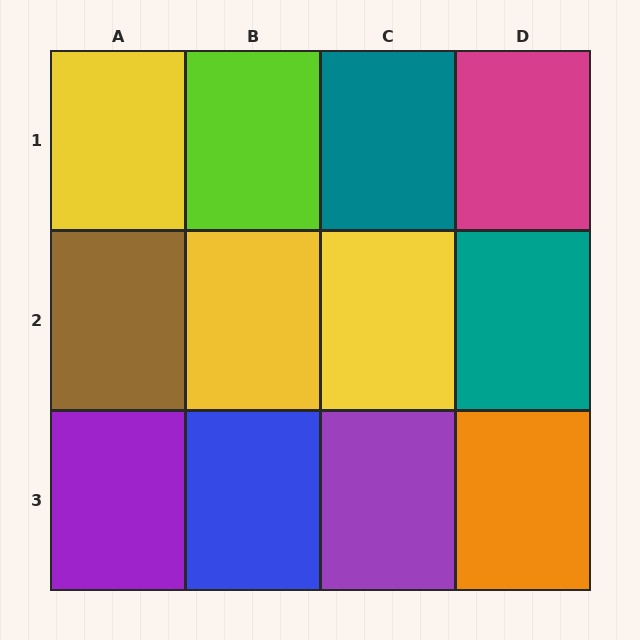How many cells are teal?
2 cells are teal.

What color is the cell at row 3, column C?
Purple.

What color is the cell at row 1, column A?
Yellow.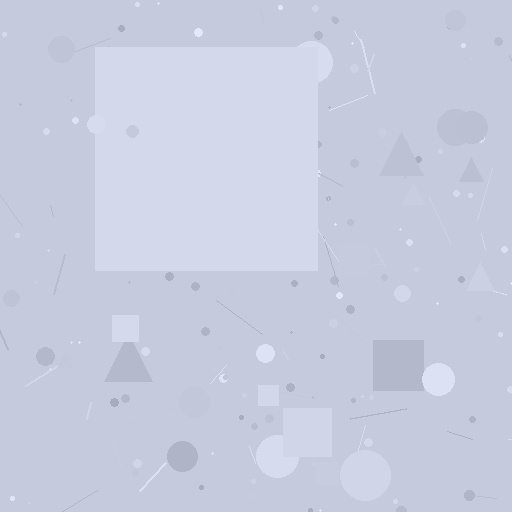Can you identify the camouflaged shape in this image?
The camouflaged shape is a square.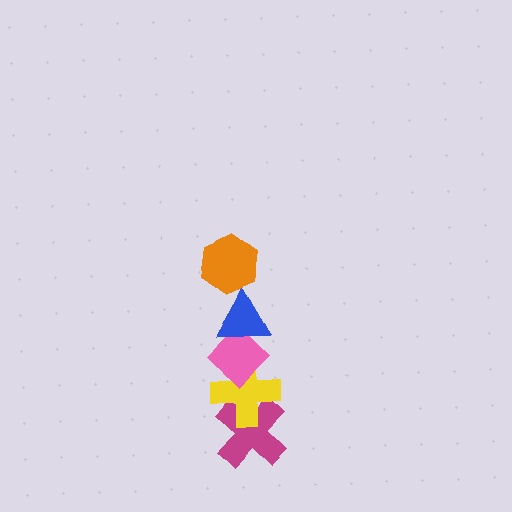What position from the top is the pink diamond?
The pink diamond is 3rd from the top.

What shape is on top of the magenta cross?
The yellow cross is on top of the magenta cross.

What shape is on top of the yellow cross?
The pink diamond is on top of the yellow cross.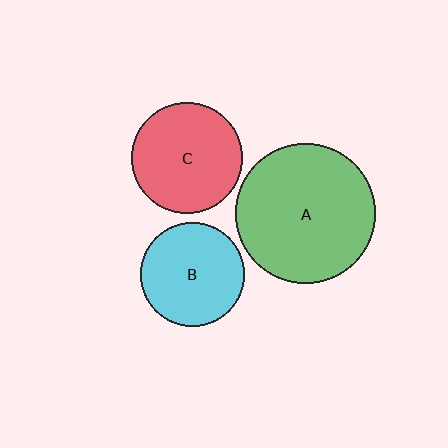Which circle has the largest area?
Circle A (green).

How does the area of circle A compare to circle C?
Approximately 1.6 times.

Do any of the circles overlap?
No, none of the circles overlap.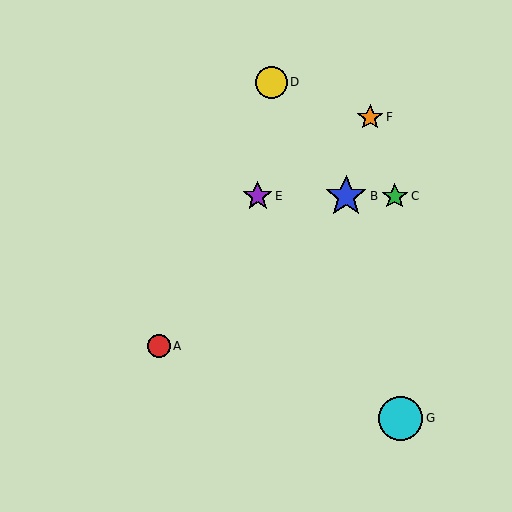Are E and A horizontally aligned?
No, E is at y≈196 and A is at y≈346.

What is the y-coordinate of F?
Object F is at y≈117.